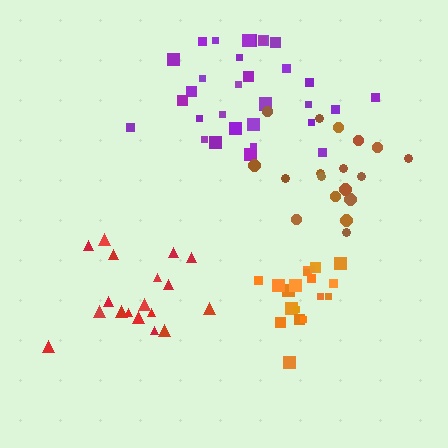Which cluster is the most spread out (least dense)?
Brown.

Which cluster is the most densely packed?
Orange.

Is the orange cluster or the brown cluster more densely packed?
Orange.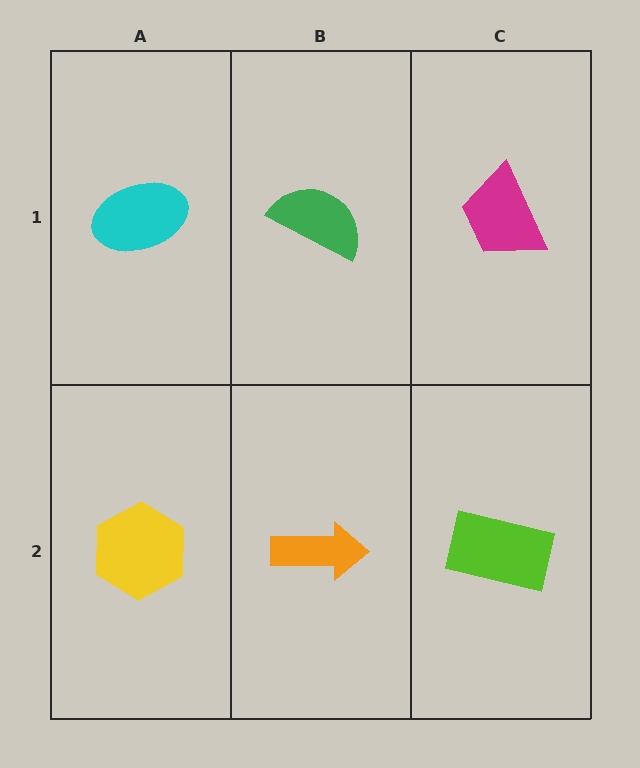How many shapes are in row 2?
3 shapes.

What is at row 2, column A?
A yellow hexagon.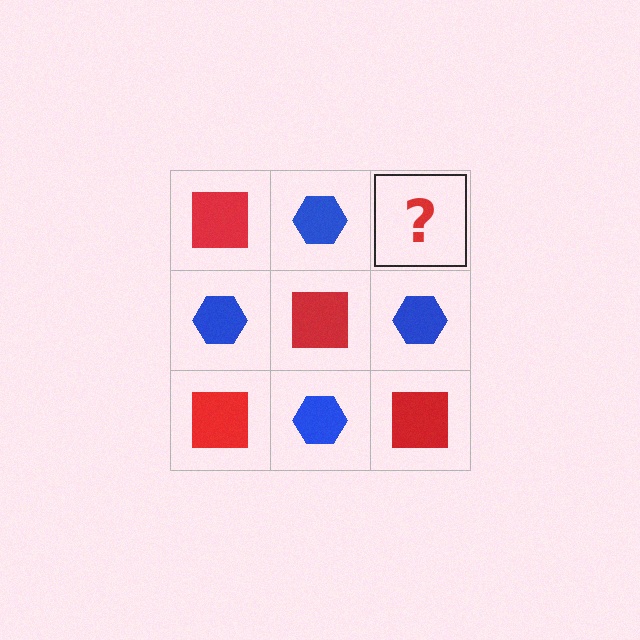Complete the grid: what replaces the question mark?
The question mark should be replaced with a red square.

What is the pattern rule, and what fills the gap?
The rule is that it alternates red square and blue hexagon in a checkerboard pattern. The gap should be filled with a red square.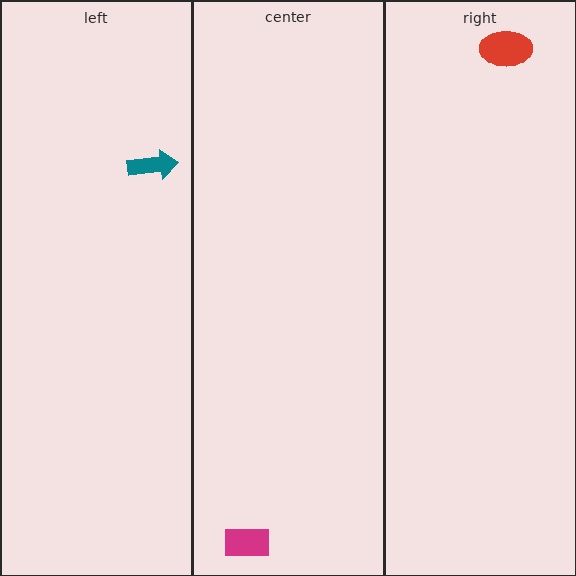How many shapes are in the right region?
1.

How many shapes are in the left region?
1.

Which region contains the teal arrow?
The left region.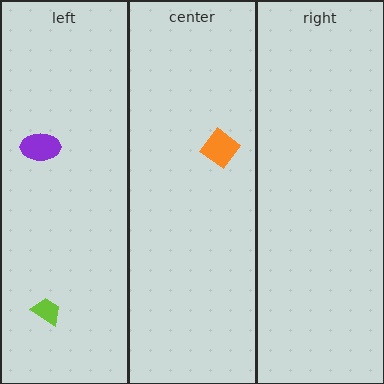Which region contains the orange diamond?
The center region.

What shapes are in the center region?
The orange diamond.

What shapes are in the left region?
The lime trapezoid, the purple ellipse.